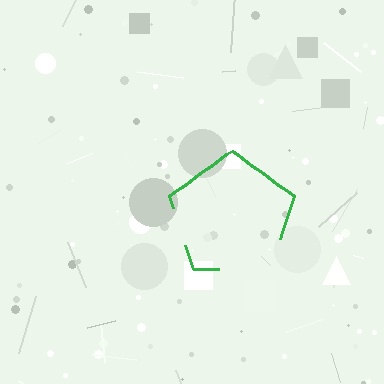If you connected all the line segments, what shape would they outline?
They would outline a pentagon.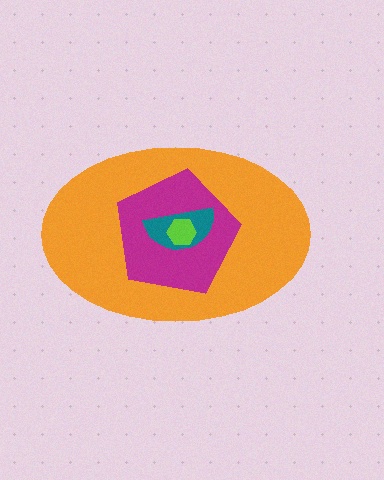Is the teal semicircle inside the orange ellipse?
Yes.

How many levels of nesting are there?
4.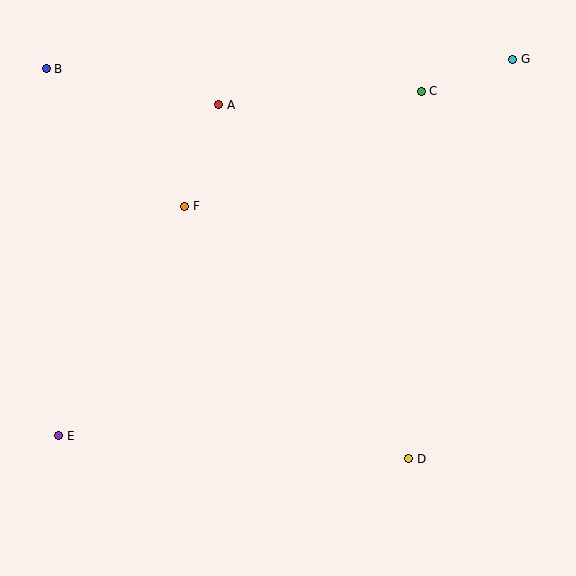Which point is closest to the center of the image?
Point F at (185, 206) is closest to the center.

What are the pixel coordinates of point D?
Point D is at (409, 459).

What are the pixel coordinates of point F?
Point F is at (185, 206).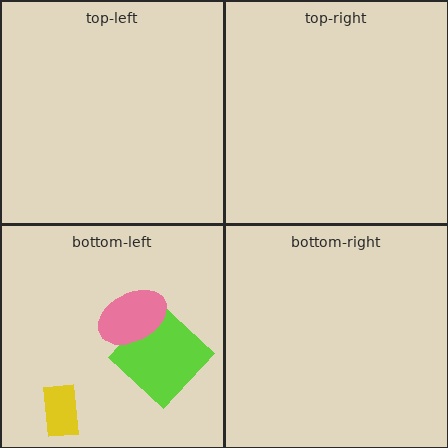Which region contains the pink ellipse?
The bottom-left region.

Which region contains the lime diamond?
The bottom-left region.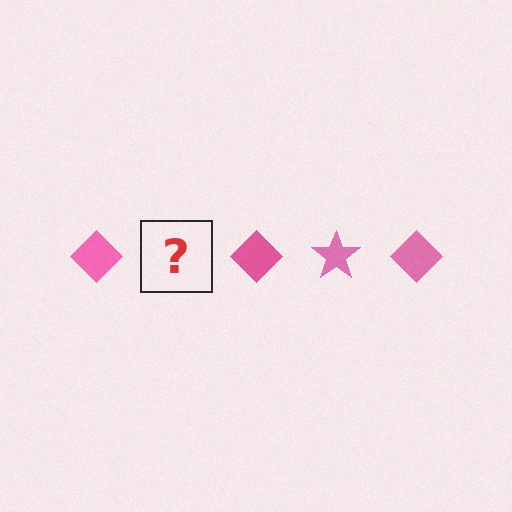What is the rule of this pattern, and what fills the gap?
The rule is that the pattern cycles through diamond, star shapes in pink. The gap should be filled with a pink star.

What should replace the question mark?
The question mark should be replaced with a pink star.